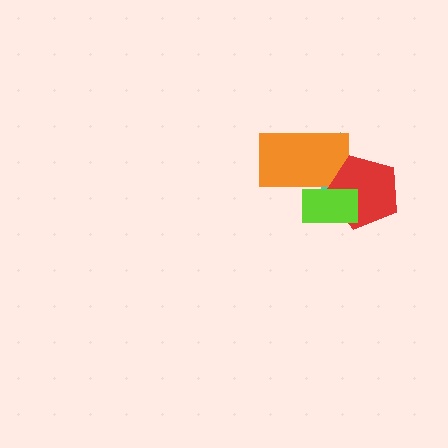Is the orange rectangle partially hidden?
Yes, it is partially covered by another shape.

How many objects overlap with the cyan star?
3 objects overlap with the cyan star.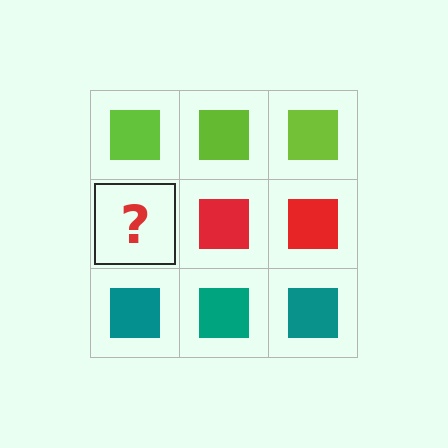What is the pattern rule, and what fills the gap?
The rule is that each row has a consistent color. The gap should be filled with a red square.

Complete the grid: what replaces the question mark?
The question mark should be replaced with a red square.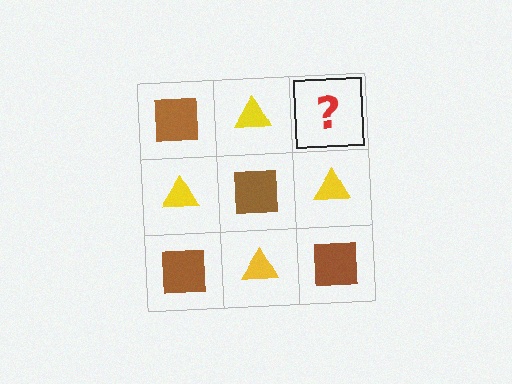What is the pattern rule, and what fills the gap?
The rule is that it alternates brown square and yellow triangle in a checkerboard pattern. The gap should be filled with a brown square.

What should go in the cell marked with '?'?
The missing cell should contain a brown square.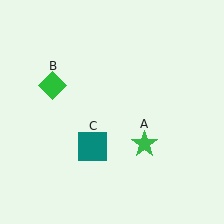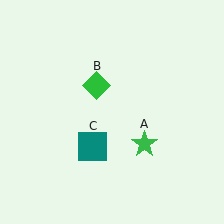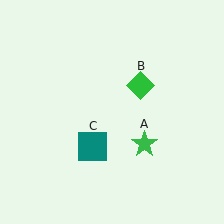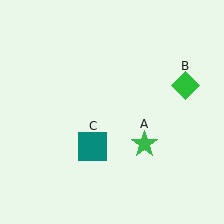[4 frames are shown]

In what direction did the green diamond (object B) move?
The green diamond (object B) moved right.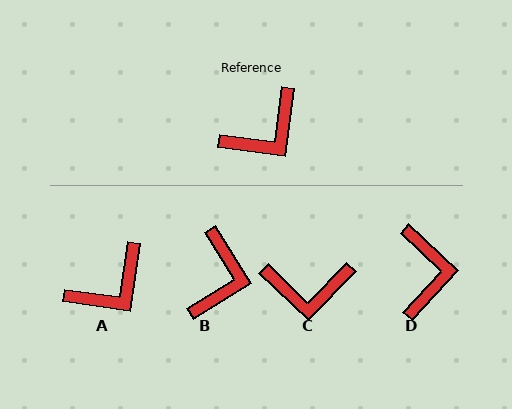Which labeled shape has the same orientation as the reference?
A.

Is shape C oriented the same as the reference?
No, it is off by about 37 degrees.